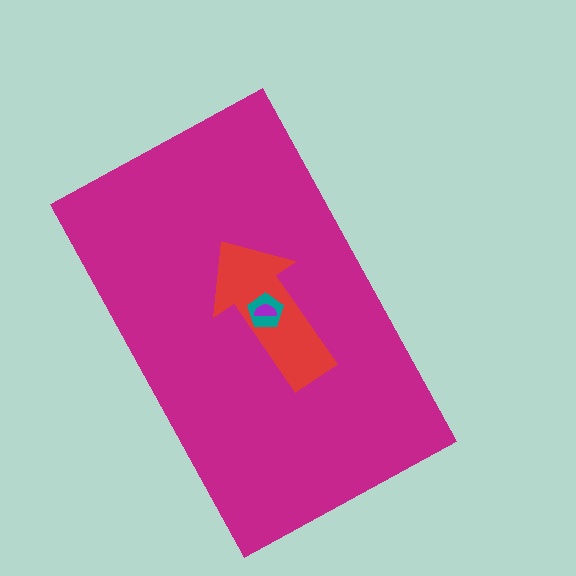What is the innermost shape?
The purple semicircle.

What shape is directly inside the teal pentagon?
The purple semicircle.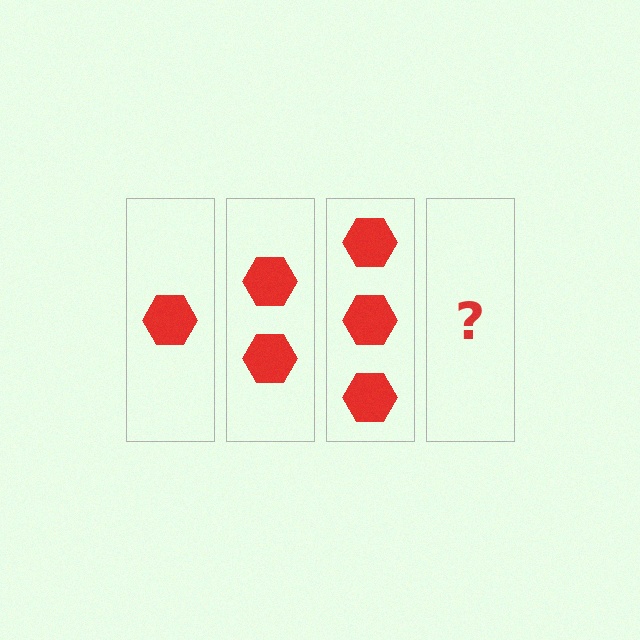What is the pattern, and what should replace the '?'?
The pattern is that each step adds one more hexagon. The '?' should be 4 hexagons.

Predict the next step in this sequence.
The next step is 4 hexagons.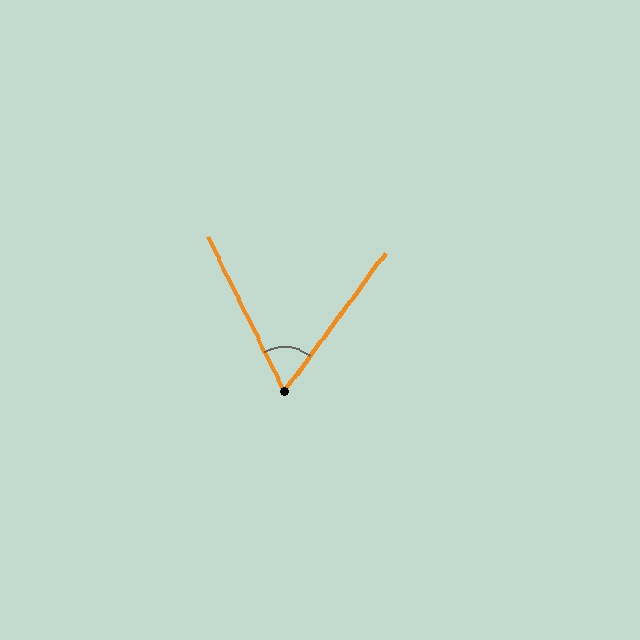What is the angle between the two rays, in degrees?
Approximately 63 degrees.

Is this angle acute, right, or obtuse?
It is acute.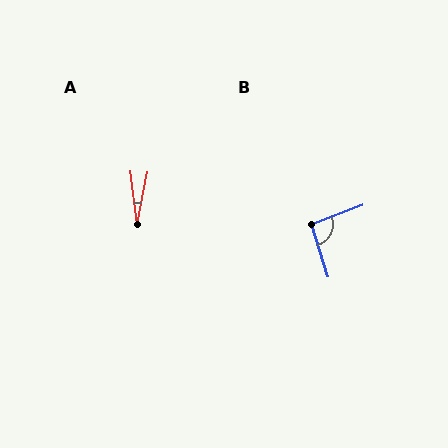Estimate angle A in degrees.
Approximately 19 degrees.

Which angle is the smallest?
A, at approximately 19 degrees.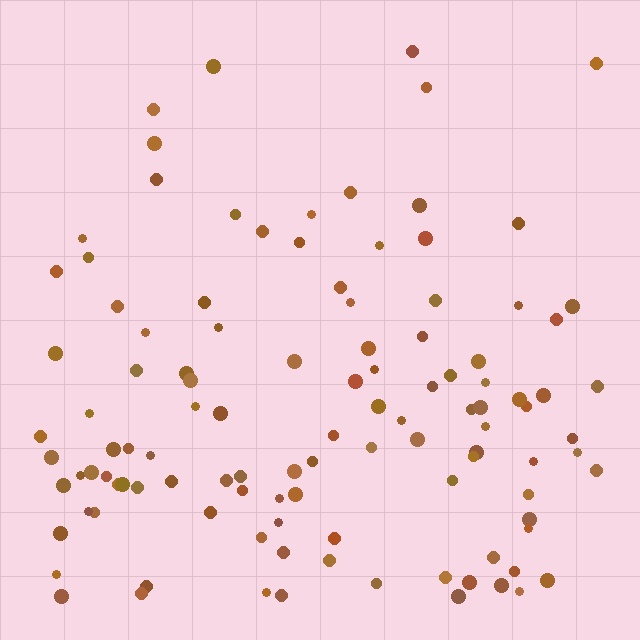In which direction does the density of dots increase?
From top to bottom, with the bottom side densest.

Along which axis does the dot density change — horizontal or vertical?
Vertical.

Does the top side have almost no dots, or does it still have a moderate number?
Still a moderate number, just noticeably fewer than the bottom.